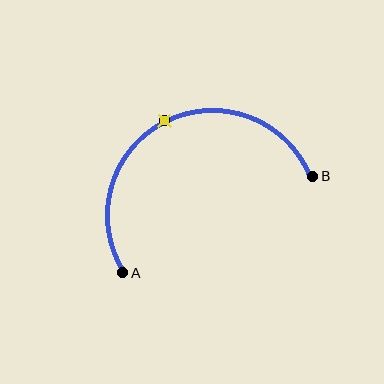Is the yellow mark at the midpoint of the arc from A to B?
Yes. The yellow mark lies on the arc at equal arc-length from both A and B — it is the arc midpoint.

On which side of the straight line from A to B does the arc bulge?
The arc bulges above the straight line connecting A and B.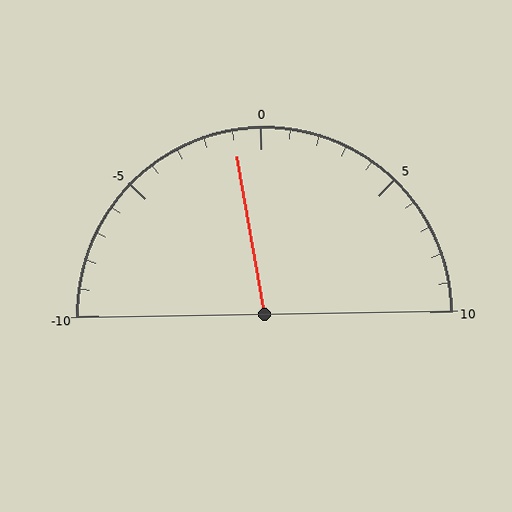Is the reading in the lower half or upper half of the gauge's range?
The reading is in the lower half of the range (-10 to 10).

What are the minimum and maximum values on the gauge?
The gauge ranges from -10 to 10.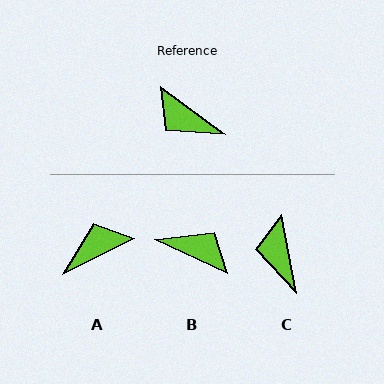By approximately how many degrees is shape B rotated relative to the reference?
Approximately 169 degrees clockwise.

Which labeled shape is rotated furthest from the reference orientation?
B, about 169 degrees away.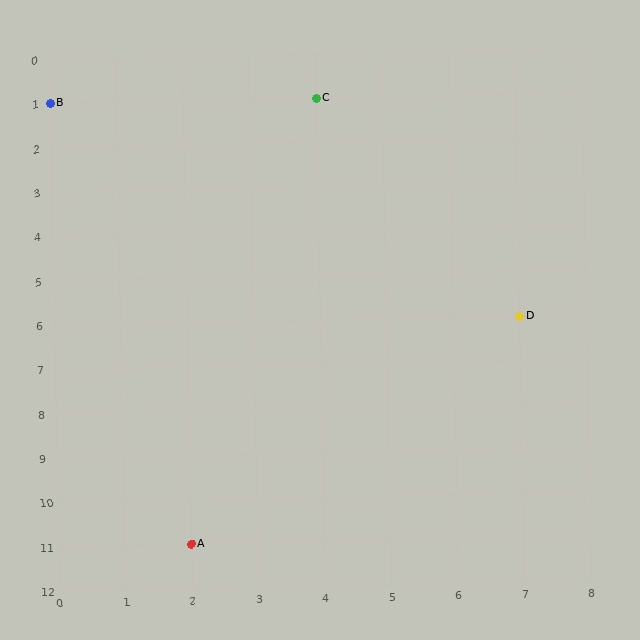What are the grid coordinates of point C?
Point C is at grid coordinates (4, 1).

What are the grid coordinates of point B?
Point B is at grid coordinates (0, 1).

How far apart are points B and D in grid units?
Points B and D are 7 columns and 5 rows apart (about 8.6 grid units diagonally).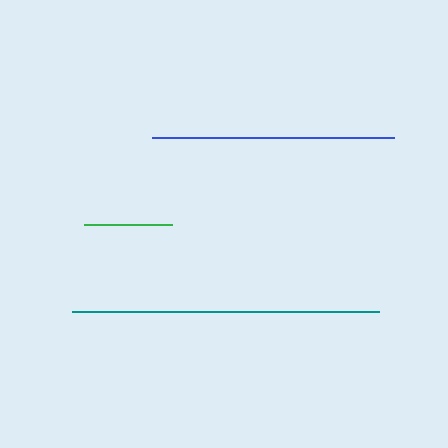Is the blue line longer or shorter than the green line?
The blue line is longer than the green line.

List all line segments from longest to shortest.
From longest to shortest: teal, blue, green.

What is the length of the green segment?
The green segment is approximately 88 pixels long.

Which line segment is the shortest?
The green line is the shortest at approximately 88 pixels.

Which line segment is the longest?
The teal line is the longest at approximately 306 pixels.